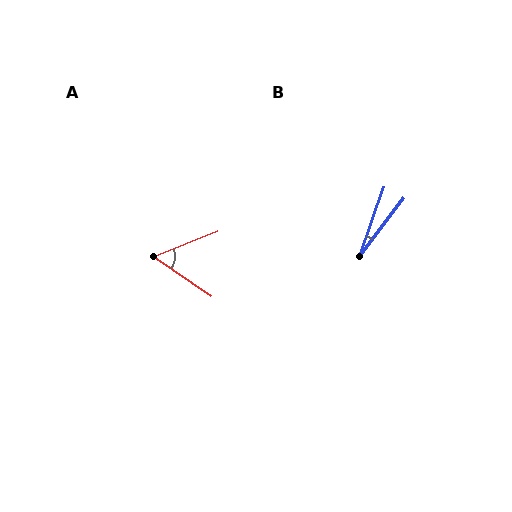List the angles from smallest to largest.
B (18°), A (55°).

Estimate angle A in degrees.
Approximately 55 degrees.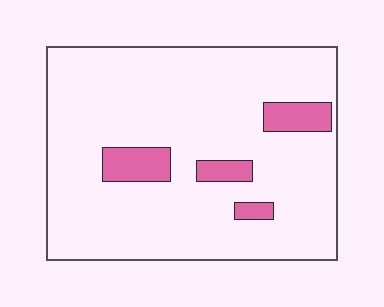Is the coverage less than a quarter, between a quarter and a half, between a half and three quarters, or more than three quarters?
Less than a quarter.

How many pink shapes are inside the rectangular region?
4.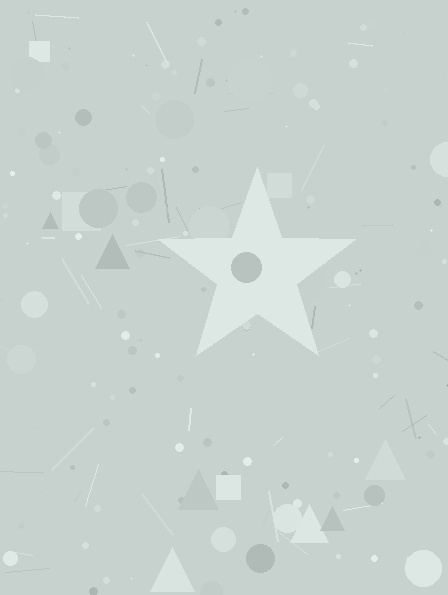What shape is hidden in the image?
A star is hidden in the image.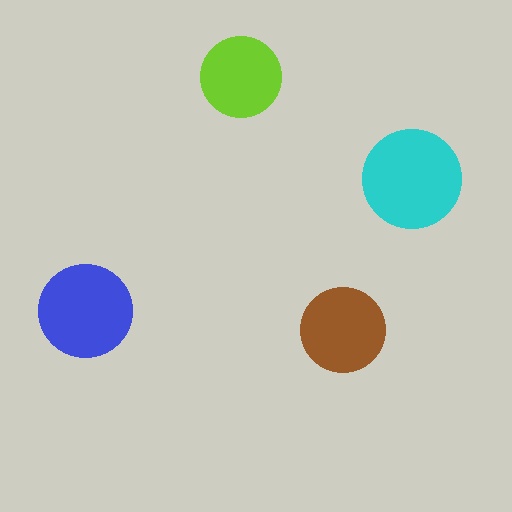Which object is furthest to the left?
The blue circle is leftmost.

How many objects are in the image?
There are 4 objects in the image.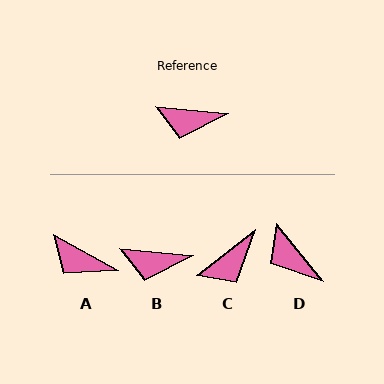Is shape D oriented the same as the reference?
No, it is off by about 46 degrees.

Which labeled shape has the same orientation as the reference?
B.